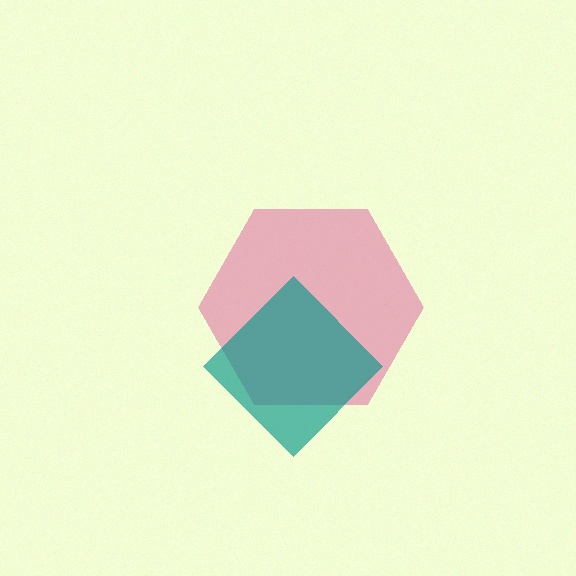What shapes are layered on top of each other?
The layered shapes are: a magenta hexagon, a teal diamond.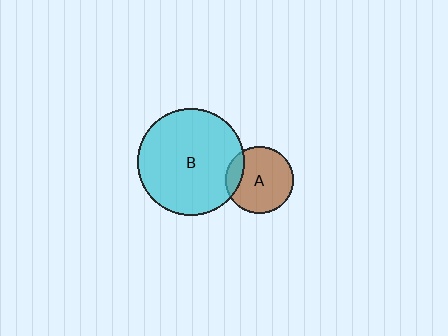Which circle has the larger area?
Circle B (cyan).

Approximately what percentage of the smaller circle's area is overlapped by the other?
Approximately 15%.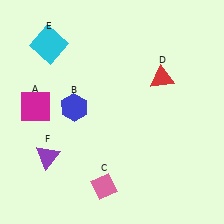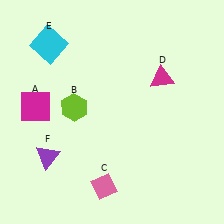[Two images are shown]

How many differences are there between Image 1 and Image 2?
There are 2 differences between the two images.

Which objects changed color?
B changed from blue to lime. D changed from red to magenta.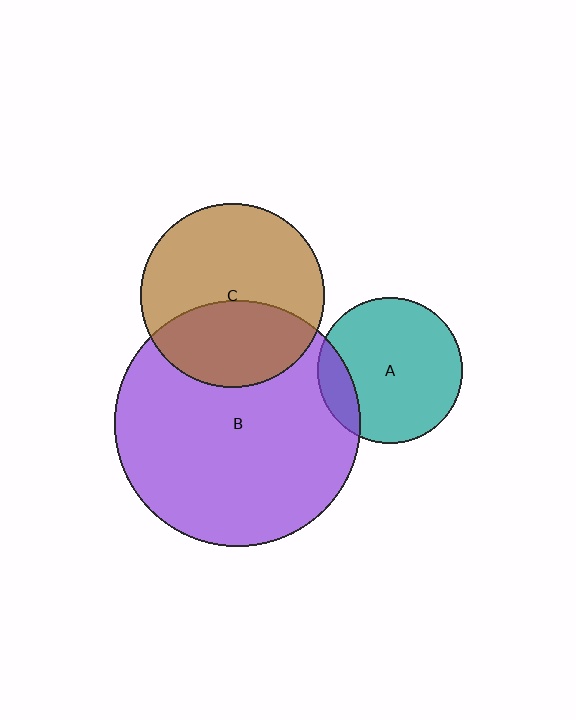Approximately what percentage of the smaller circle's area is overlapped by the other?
Approximately 40%.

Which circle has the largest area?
Circle B (purple).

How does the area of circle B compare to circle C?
Approximately 1.8 times.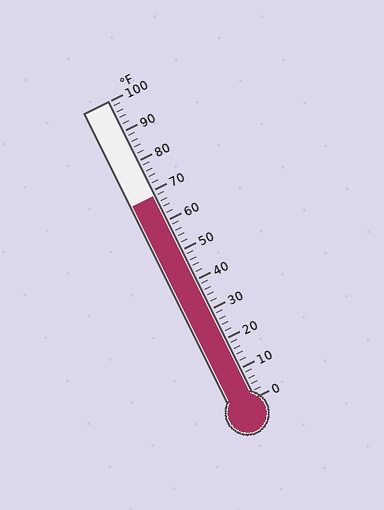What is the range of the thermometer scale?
The thermometer scale ranges from 0°F to 100°F.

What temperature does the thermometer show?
The thermometer shows approximately 68°F.